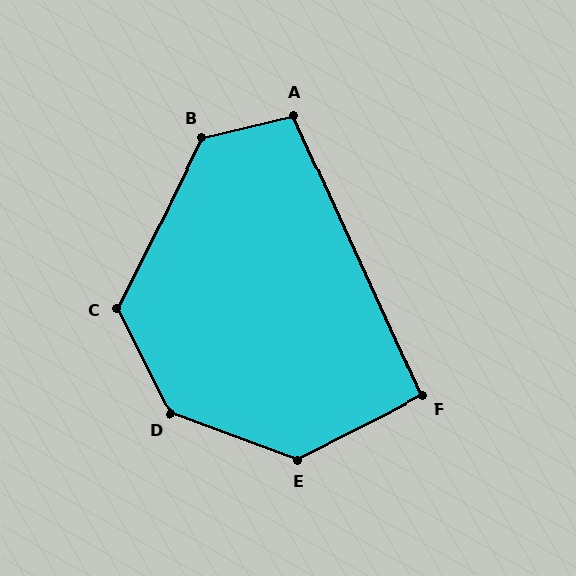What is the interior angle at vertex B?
Approximately 131 degrees (obtuse).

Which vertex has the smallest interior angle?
F, at approximately 92 degrees.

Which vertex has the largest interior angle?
D, at approximately 137 degrees.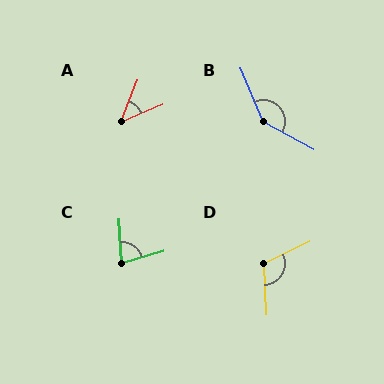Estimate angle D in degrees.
Approximately 113 degrees.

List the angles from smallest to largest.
A (45°), C (76°), D (113°), B (141°).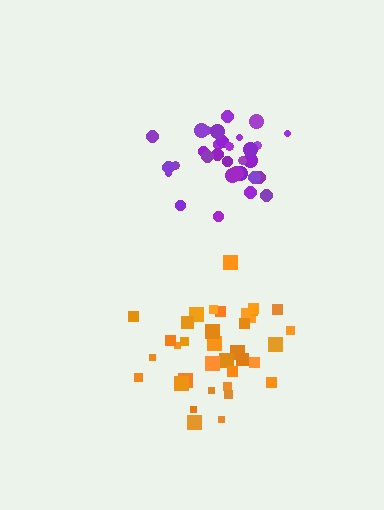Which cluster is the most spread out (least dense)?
Orange.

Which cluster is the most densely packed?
Purple.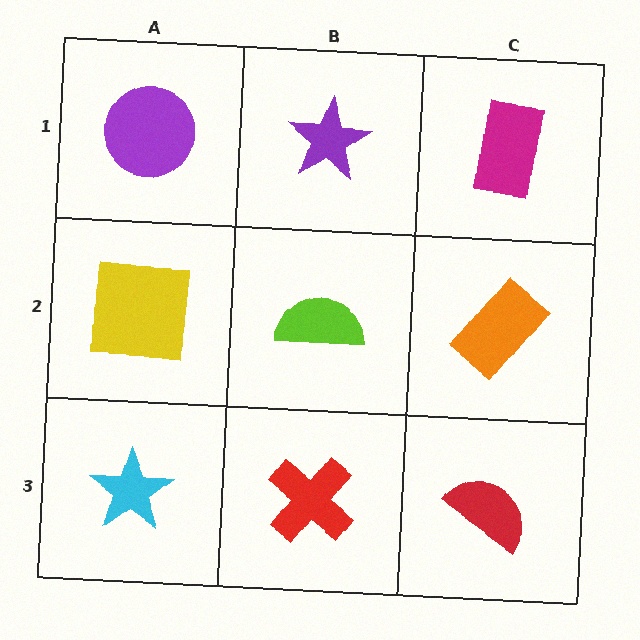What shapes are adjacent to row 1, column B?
A lime semicircle (row 2, column B), a purple circle (row 1, column A), a magenta rectangle (row 1, column C).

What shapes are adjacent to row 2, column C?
A magenta rectangle (row 1, column C), a red semicircle (row 3, column C), a lime semicircle (row 2, column B).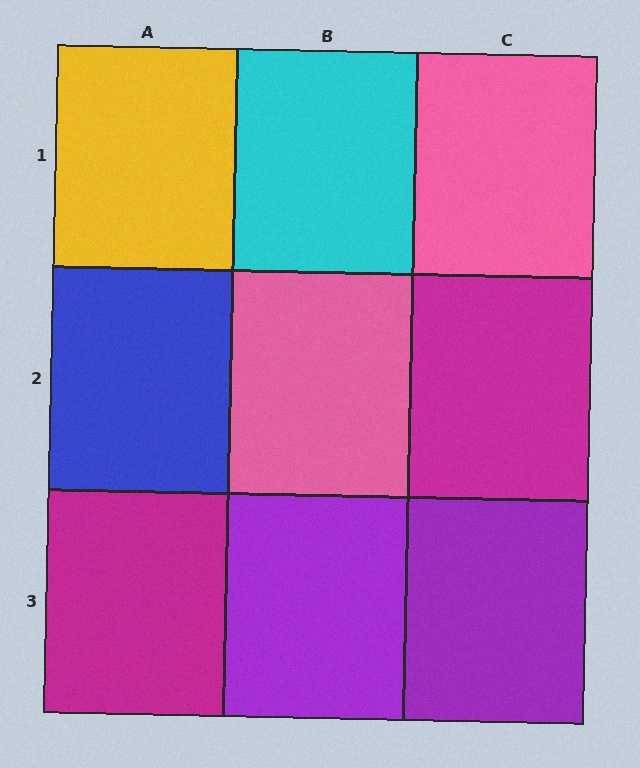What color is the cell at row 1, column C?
Pink.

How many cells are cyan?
1 cell is cyan.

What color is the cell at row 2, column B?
Pink.